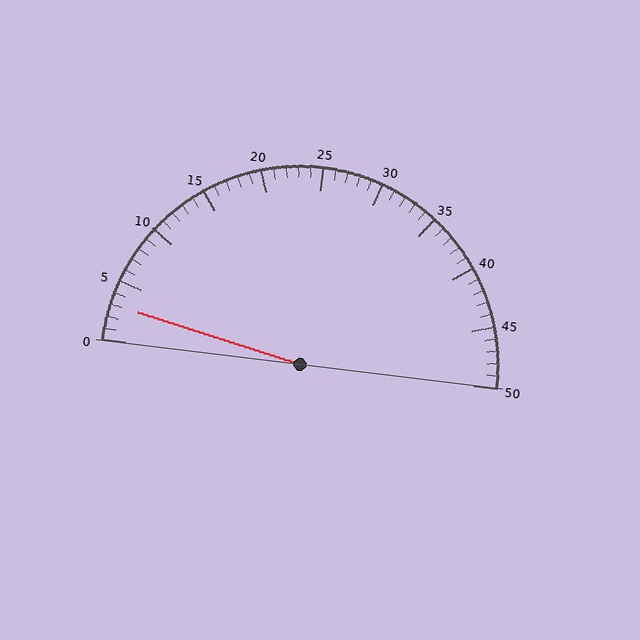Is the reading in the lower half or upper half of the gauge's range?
The reading is in the lower half of the range (0 to 50).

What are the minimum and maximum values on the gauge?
The gauge ranges from 0 to 50.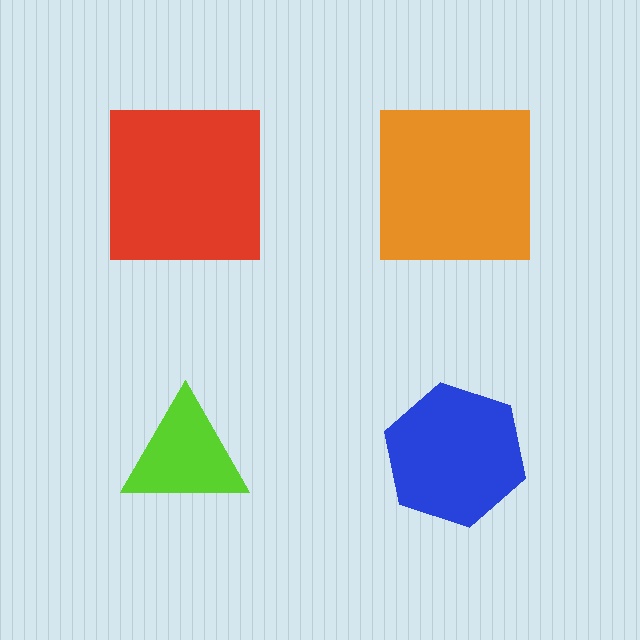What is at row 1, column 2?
An orange square.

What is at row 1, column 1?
A red square.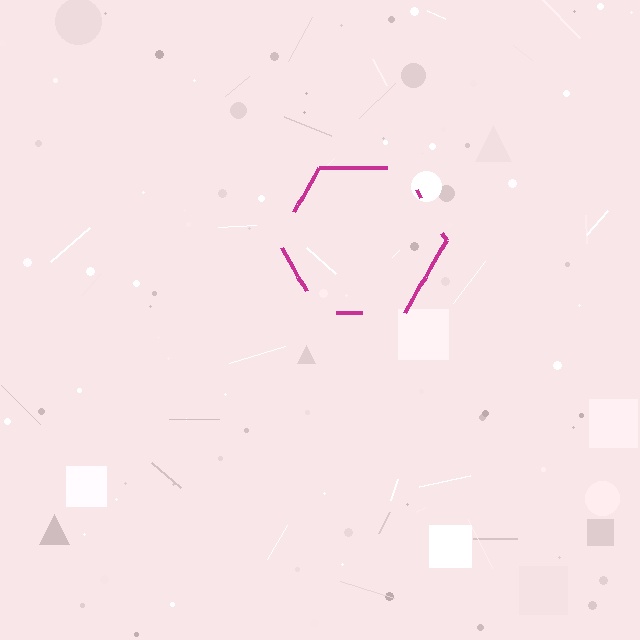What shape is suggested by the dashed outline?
The dashed outline suggests a hexagon.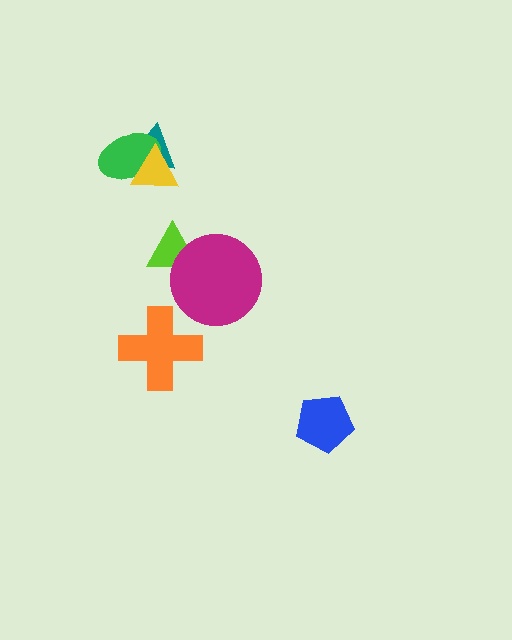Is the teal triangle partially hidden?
Yes, it is partially covered by another shape.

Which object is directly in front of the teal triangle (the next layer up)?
The green ellipse is directly in front of the teal triangle.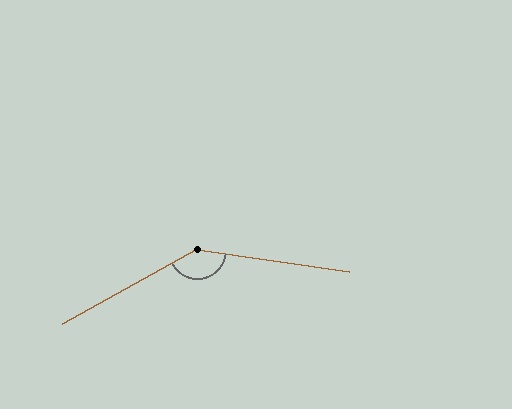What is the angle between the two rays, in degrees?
Approximately 143 degrees.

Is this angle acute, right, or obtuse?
It is obtuse.